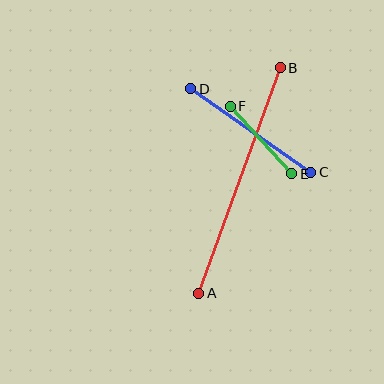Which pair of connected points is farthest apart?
Points A and B are farthest apart.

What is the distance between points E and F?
The distance is approximately 92 pixels.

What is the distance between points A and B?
The distance is approximately 240 pixels.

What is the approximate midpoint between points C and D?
The midpoint is at approximately (251, 131) pixels.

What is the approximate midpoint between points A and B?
The midpoint is at approximately (239, 180) pixels.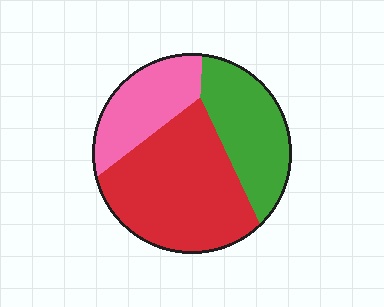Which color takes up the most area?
Red, at roughly 50%.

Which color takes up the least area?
Pink, at roughly 25%.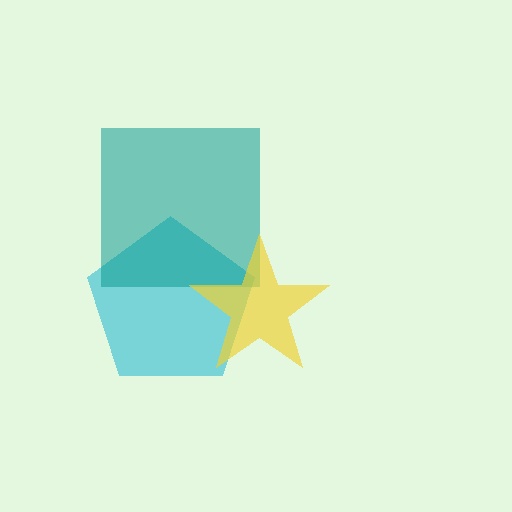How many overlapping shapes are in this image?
There are 3 overlapping shapes in the image.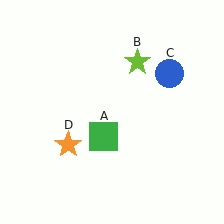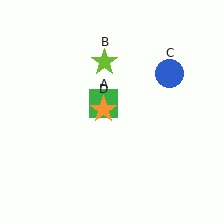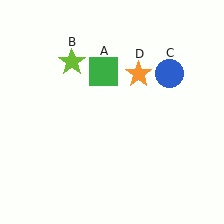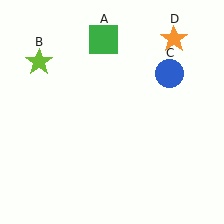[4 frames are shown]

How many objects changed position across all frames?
3 objects changed position: green square (object A), lime star (object B), orange star (object D).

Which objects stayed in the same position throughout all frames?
Blue circle (object C) remained stationary.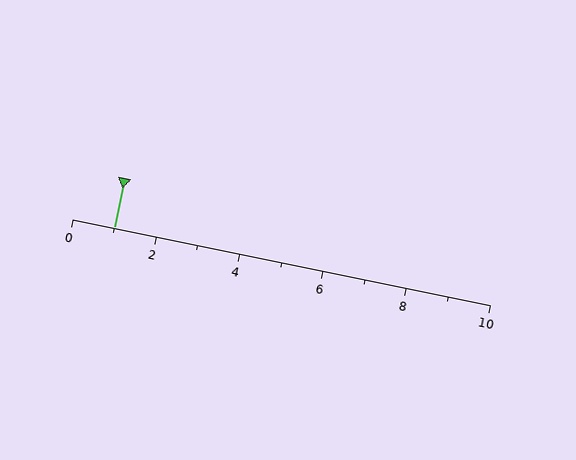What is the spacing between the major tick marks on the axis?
The major ticks are spaced 2 apart.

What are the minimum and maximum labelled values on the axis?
The axis runs from 0 to 10.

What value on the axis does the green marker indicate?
The marker indicates approximately 1.